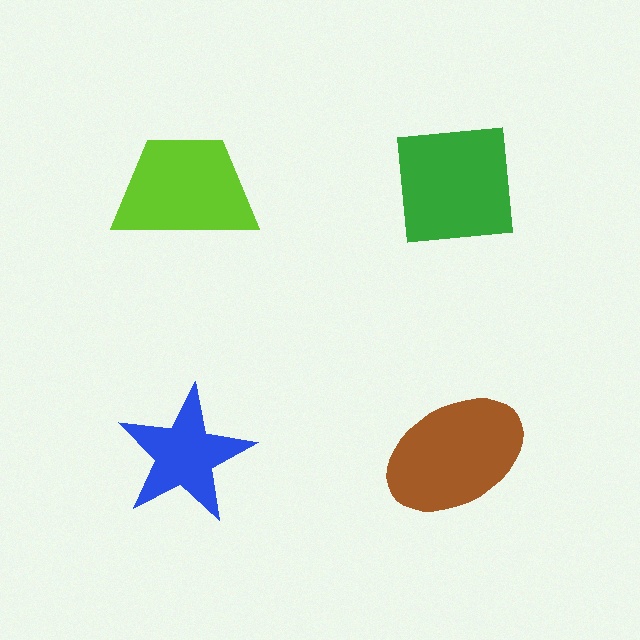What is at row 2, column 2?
A brown ellipse.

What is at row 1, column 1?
A lime trapezoid.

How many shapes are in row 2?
2 shapes.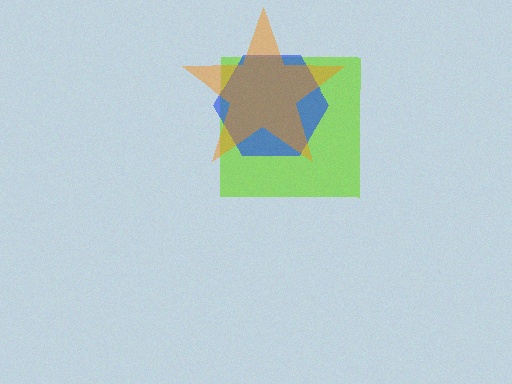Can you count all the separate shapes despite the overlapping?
Yes, there are 3 separate shapes.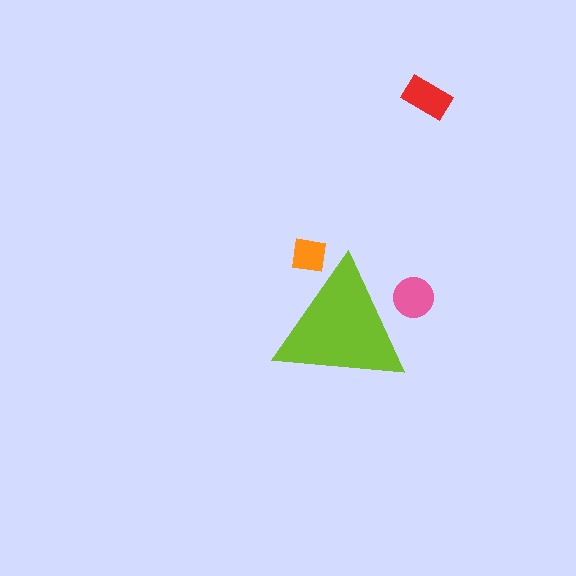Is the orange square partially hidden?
Yes, the orange square is partially hidden behind the lime triangle.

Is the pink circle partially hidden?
Yes, the pink circle is partially hidden behind the lime triangle.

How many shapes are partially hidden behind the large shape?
2 shapes are partially hidden.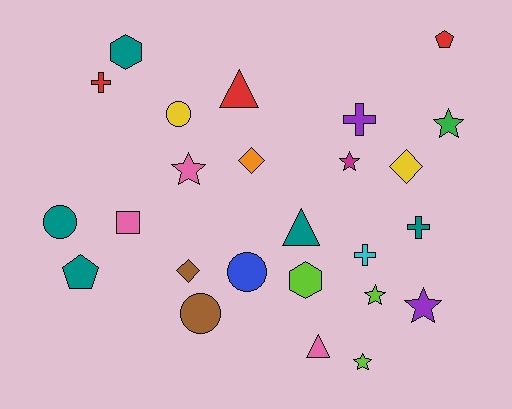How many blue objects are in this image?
There is 1 blue object.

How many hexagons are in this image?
There are 2 hexagons.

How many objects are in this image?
There are 25 objects.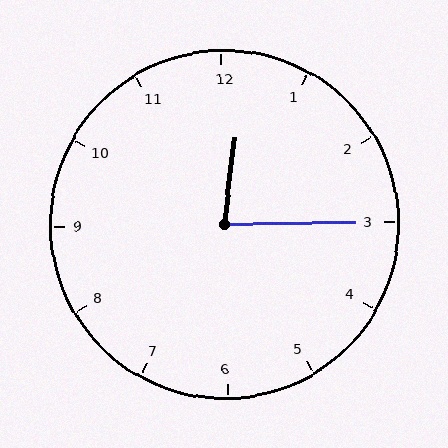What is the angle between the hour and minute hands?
Approximately 82 degrees.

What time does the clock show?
12:15.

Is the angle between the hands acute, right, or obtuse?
It is acute.